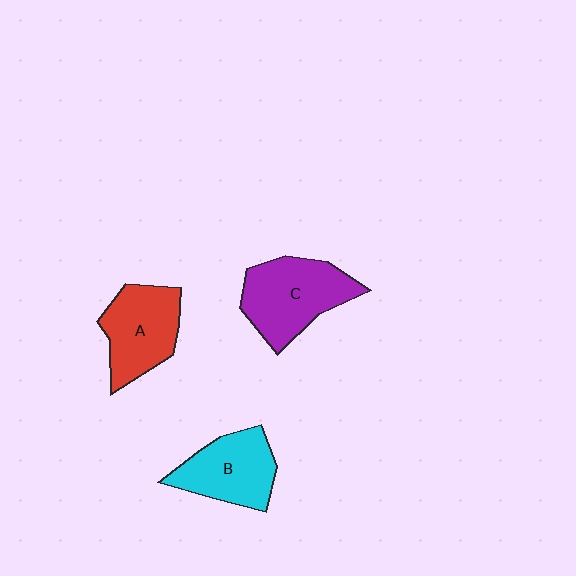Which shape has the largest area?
Shape C (purple).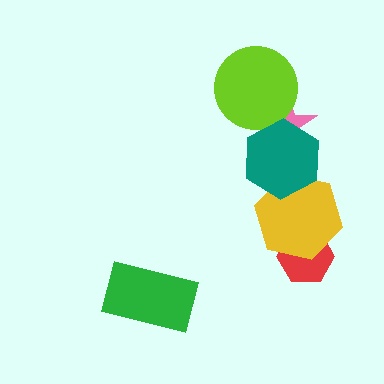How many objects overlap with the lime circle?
1 object overlaps with the lime circle.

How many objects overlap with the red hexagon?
1 object overlaps with the red hexagon.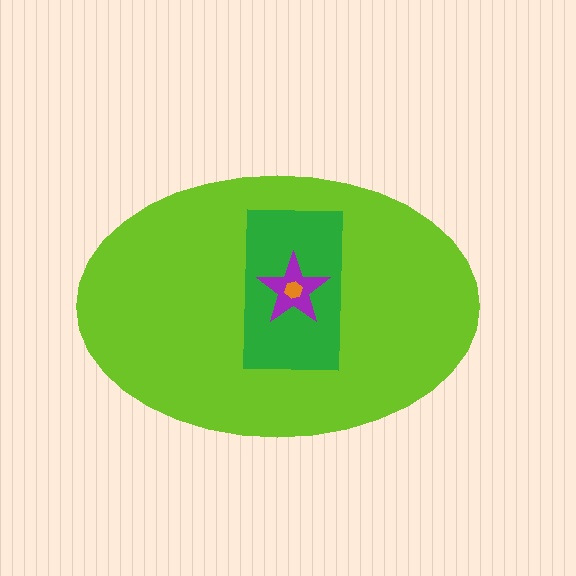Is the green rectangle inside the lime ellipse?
Yes.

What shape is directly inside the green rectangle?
The purple star.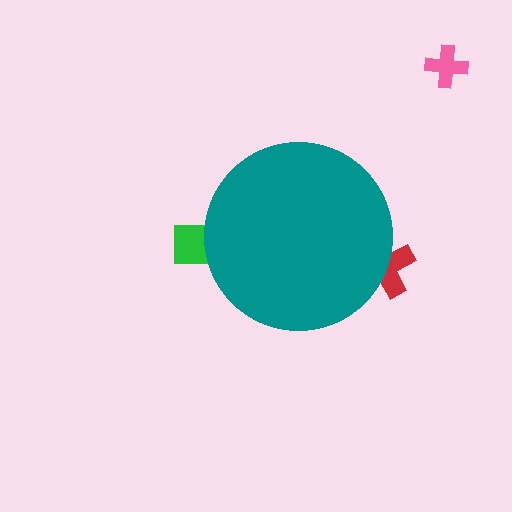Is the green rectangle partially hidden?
Yes, the green rectangle is partially hidden behind the teal circle.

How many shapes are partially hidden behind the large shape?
2 shapes are partially hidden.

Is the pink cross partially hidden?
No, the pink cross is fully visible.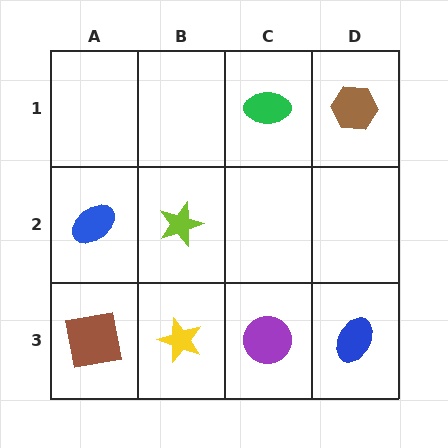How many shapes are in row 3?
4 shapes.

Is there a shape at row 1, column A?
No, that cell is empty.